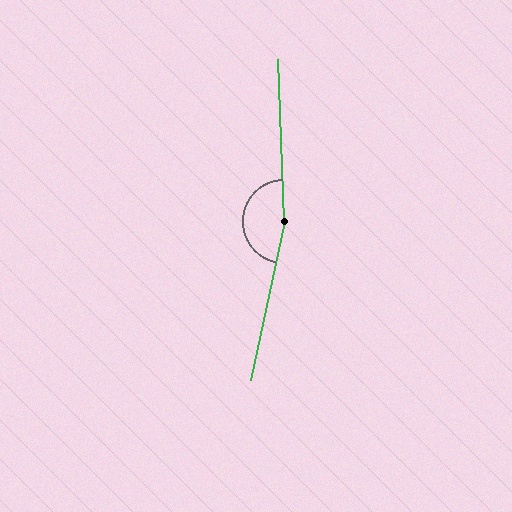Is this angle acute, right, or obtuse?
It is obtuse.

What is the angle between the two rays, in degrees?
Approximately 166 degrees.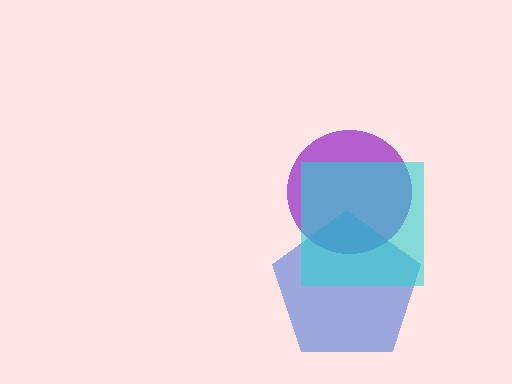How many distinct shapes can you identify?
There are 3 distinct shapes: a purple circle, a blue pentagon, a cyan square.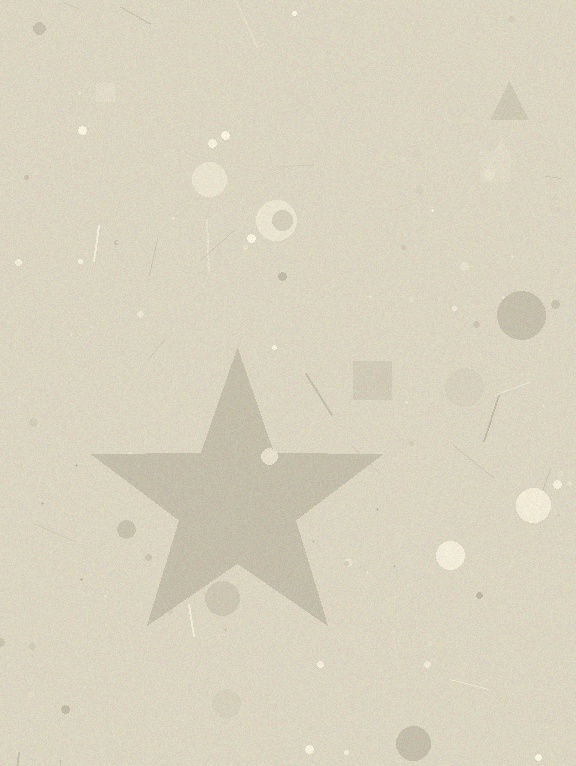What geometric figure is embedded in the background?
A star is embedded in the background.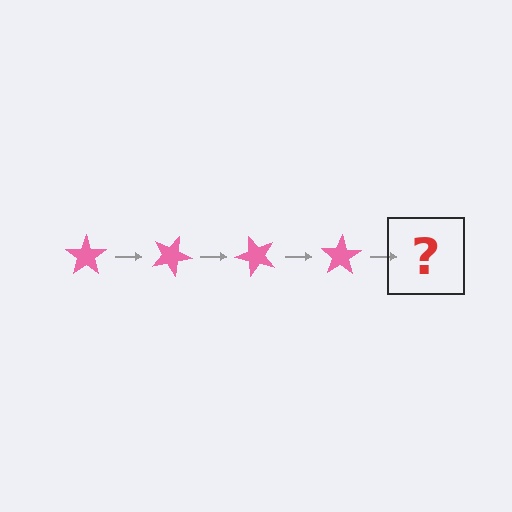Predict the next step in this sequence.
The next step is a pink star rotated 100 degrees.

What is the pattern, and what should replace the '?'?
The pattern is that the star rotates 25 degrees each step. The '?' should be a pink star rotated 100 degrees.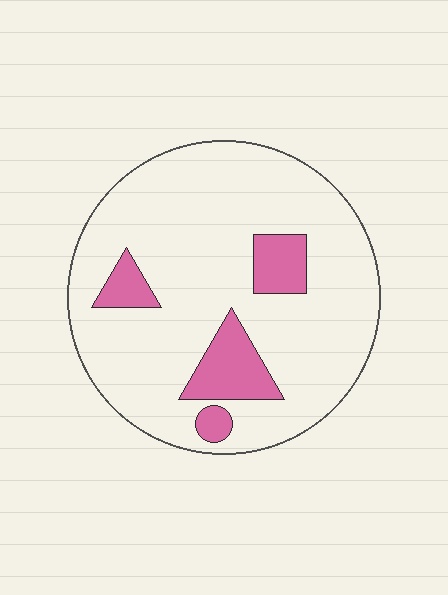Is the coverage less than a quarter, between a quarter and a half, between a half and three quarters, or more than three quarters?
Less than a quarter.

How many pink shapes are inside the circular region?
4.